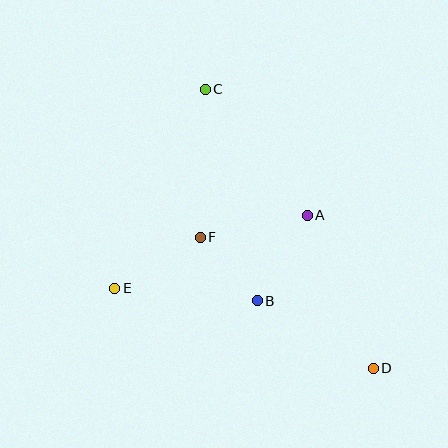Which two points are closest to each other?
Points B and F are closest to each other.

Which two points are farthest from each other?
Points C and D are farthest from each other.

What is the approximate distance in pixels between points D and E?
The distance between D and E is approximately 271 pixels.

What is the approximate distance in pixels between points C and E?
The distance between C and E is approximately 219 pixels.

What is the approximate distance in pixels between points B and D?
The distance between B and D is approximately 134 pixels.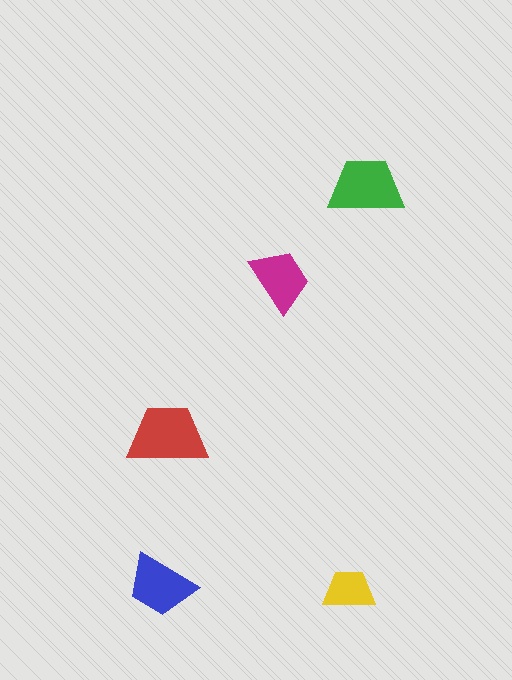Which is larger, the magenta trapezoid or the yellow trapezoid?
The magenta one.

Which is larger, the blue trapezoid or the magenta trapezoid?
The blue one.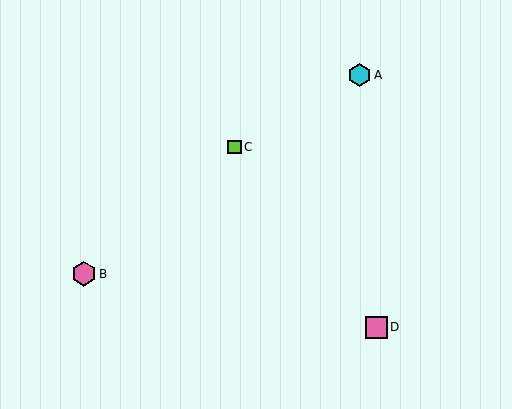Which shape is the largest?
The pink hexagon (labeled B) is the largest.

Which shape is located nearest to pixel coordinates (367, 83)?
The cyan hexagon (labeled A) at (360, 75) is nearest to that location.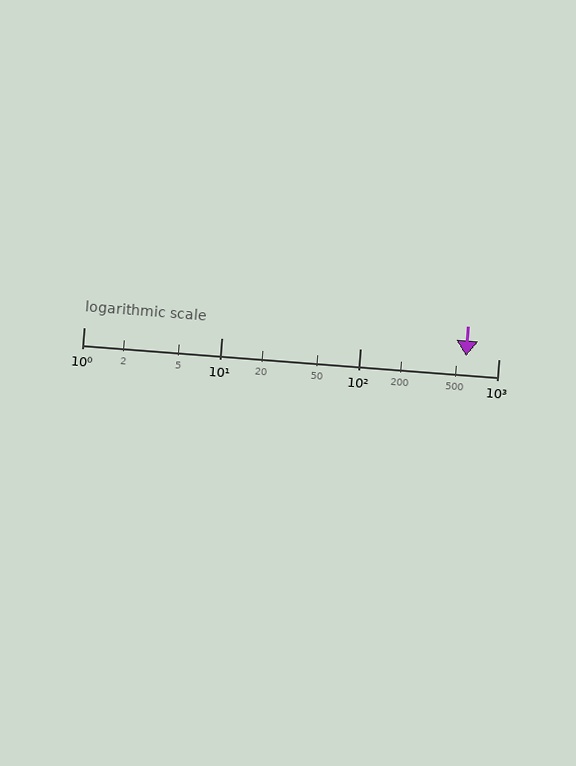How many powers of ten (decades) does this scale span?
The scale spans 3 decades, from 1 to 1000.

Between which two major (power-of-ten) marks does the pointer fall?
The pointer is between 100 and 1000.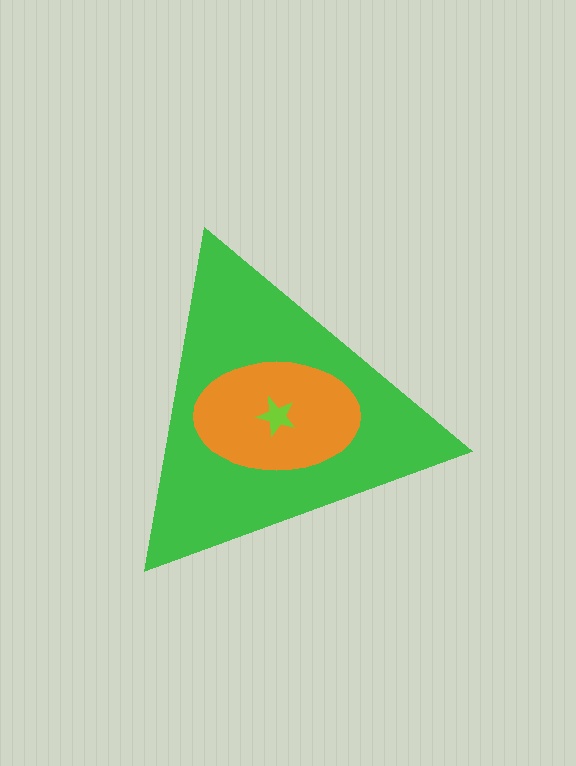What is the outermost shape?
The green triangle.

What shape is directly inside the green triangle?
The orange ellipse.